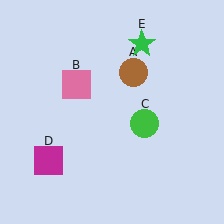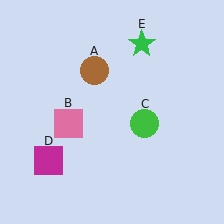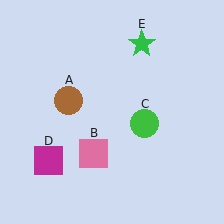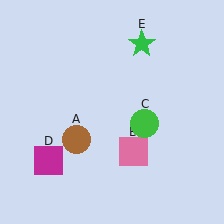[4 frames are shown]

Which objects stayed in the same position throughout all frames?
Green circle (object C) and magenta square (object D) and green star (object E) remained stationary.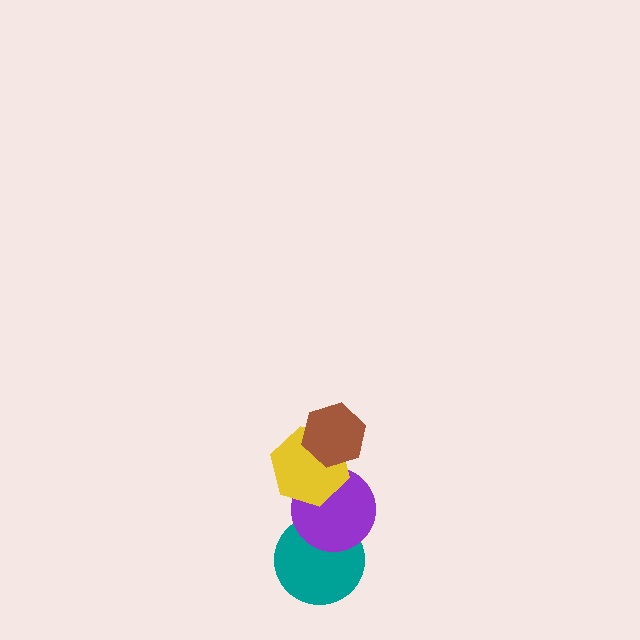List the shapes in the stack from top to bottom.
From top to bottom: the brown hexagon, the yellow hexagon, the purple circle, the teal circle.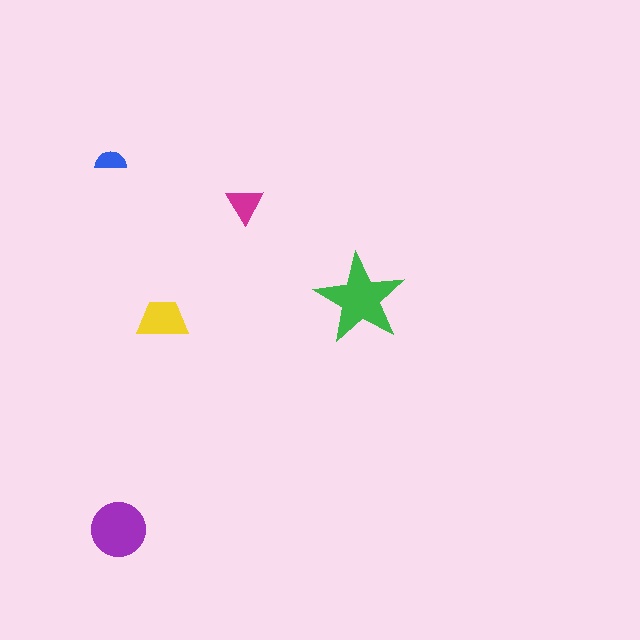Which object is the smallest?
The blue semicircle.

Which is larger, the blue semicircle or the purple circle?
The purple circle.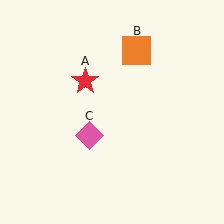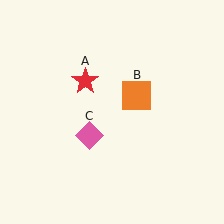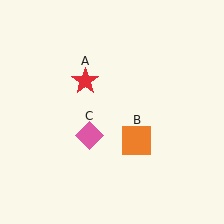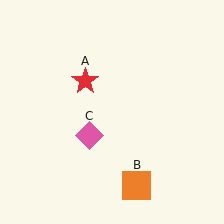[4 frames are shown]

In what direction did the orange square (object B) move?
The orange square (object B) moved down.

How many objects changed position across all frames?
1 object changed position: orange square (object B).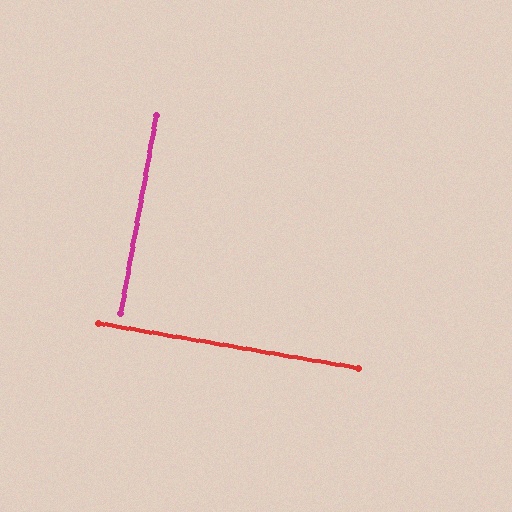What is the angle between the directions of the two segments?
Approximately 90 degrees.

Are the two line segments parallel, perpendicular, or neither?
Perpendicular — they meet at approximately 90°.